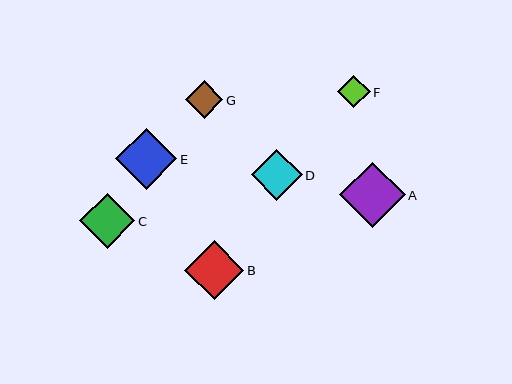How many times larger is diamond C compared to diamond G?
Diamond C is approximately 1.5 times the size of diamond G.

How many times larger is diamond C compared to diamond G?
Diamond C is approximately 1.5 times the size of diamond G.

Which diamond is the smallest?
Diamond F is the smallest with a size of approximately 33 pixels.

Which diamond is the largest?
Diamond A is the largest with a size of approximately 66 pixels.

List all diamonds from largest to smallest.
From largest to smallest: A, E, B, C, D, G, F.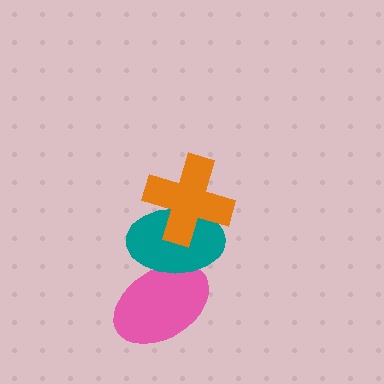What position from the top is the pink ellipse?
The pink ellipse is 3rd from the top.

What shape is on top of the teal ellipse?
The orange cross is on top of the teal ellipse.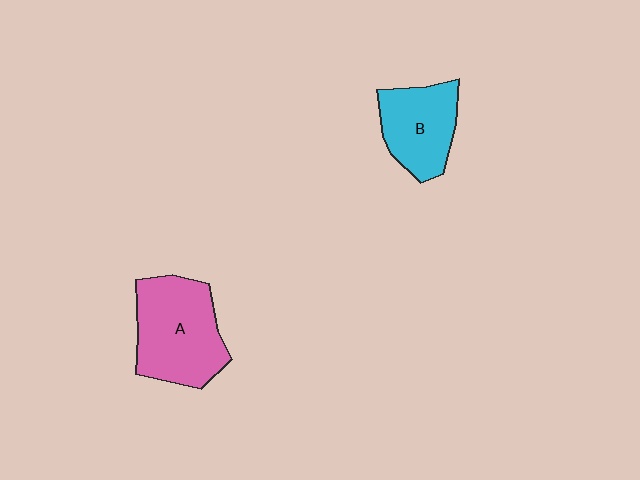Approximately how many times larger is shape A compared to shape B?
Approximately 1.4 times.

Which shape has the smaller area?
Shape B (cyan).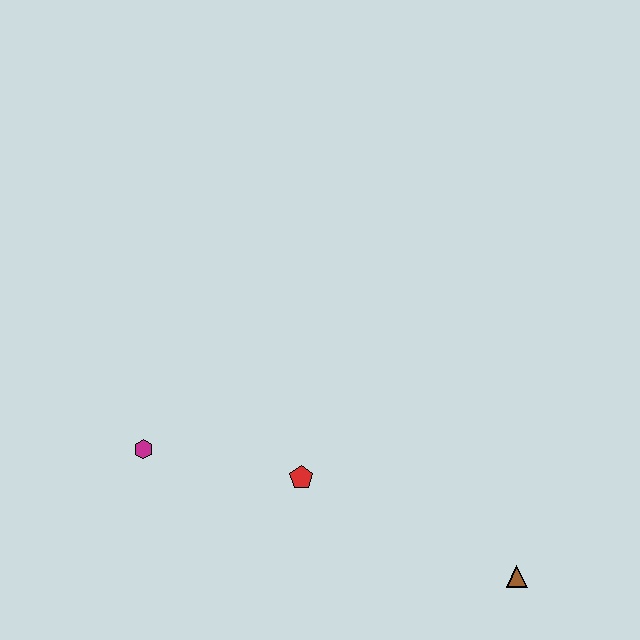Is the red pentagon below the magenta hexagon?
Yes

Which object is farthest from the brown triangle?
The magenta hexagon is farthest from the brown triangle.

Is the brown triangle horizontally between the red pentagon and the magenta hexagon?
No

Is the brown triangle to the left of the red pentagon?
No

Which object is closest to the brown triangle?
The red pentagon is closest to the brown triangle.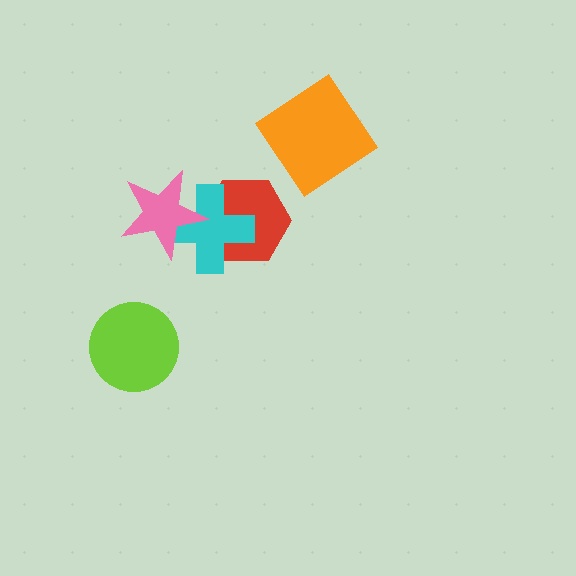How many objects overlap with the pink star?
2 objects overlap with the pink star.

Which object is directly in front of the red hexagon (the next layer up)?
The cyan cross is directly in front of the red hexagon.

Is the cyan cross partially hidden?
Yes, it is partially covered by another shape.